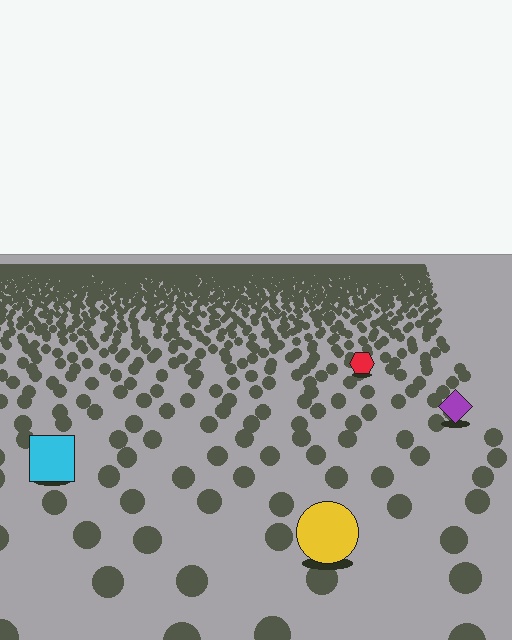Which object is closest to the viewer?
The yellow circle is closest. The texture marks near it are larger and more spread out.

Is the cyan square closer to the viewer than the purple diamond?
Yes. The cyan square is closer — you can tell from the texture gradient: the ground texture is coarser near it.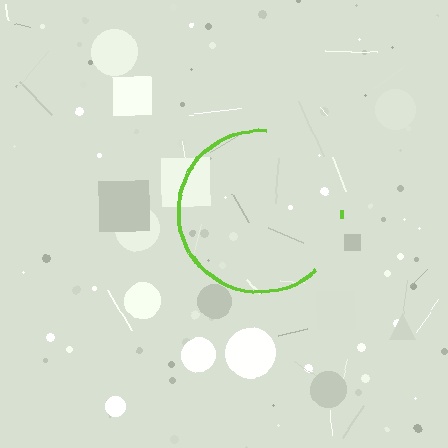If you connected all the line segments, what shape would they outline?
They would outline a circle.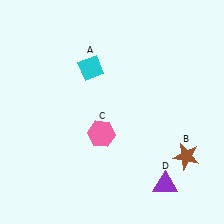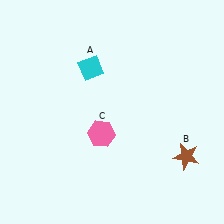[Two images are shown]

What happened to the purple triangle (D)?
The purple triangle (D) was removed in Image 2. It was in the bottom-right area of Image 1.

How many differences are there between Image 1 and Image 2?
There is 1 difference between the two images.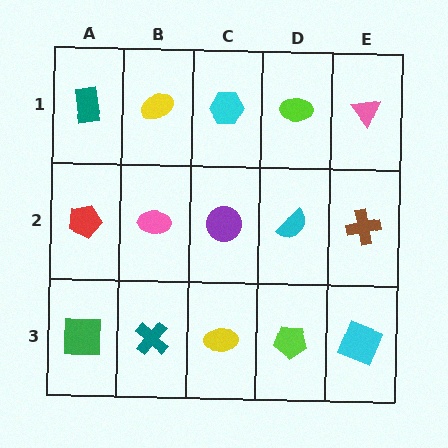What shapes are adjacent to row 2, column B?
A yellow ellipse (row 1, column B), a teal cross (row 3, column B), a red pentagon (row 2, column A), a purple circle (row 2, column C).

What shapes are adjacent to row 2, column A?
A teal rectangle (row 1, column A), a green square (row 3, column A), a pink ellipse (row 2, column B).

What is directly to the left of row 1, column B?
A teal rectangle.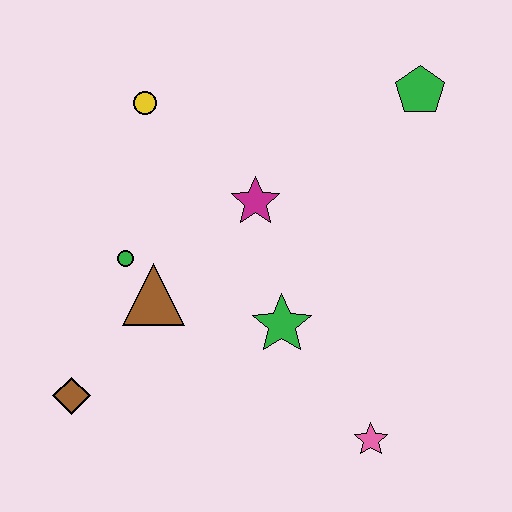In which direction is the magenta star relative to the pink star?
The magenta star is above the pink star.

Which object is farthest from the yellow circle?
The pink star is farthest from the yellow circle.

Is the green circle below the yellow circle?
Yes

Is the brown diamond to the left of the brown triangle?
Yes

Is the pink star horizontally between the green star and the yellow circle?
No